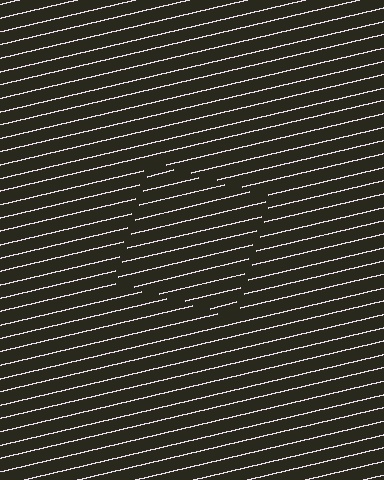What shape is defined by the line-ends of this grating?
An illusory square. The interior of the shape contains the same grating, shifted by half a period — the contour is defined by the phase discontinuity where line-ends from the inner and outer gratings abut.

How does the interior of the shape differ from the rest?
The interior of the shape contains the same grating, shifted by half a period — the contour is defined by the phase discontinuity where line-ends from the inner and outer gratings abut.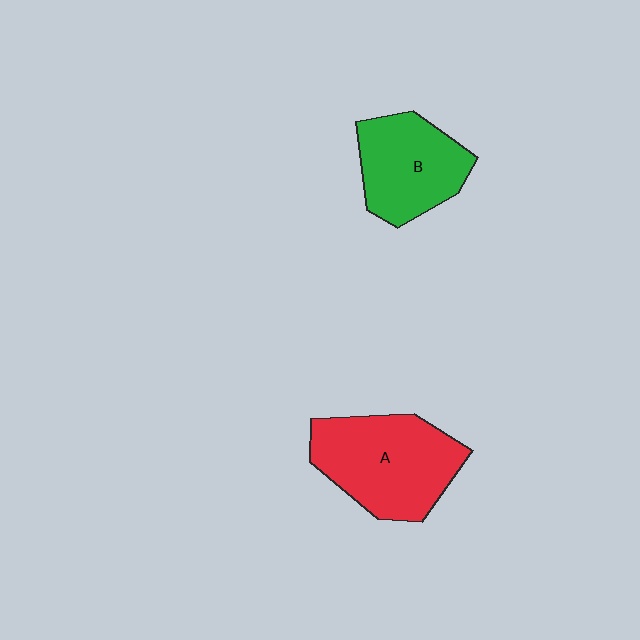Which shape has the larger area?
Shape A (red).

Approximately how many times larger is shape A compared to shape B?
Approximately 1.3 times.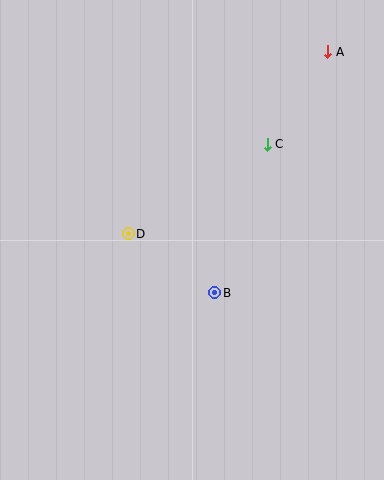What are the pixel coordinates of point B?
Point B is at (215, 293).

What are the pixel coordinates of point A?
Point A is at (328, 52).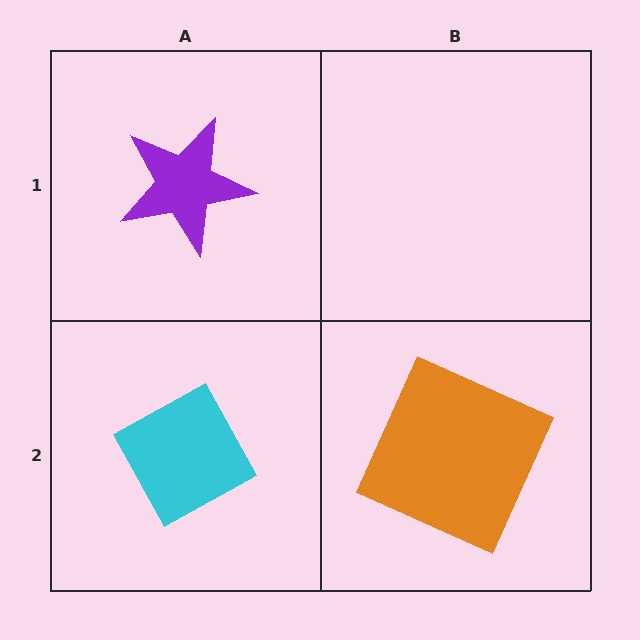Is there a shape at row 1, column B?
No, that cell is empty.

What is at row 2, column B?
An orange square.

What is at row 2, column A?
A cyan diamond.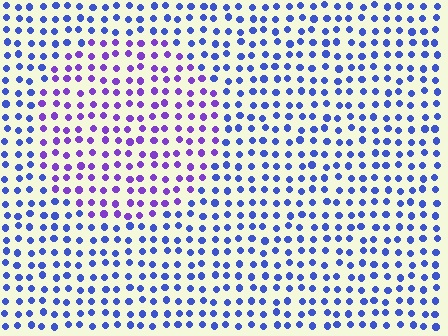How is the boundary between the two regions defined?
The boundary is defined purely by a slight shift in hue (about 38 degrees). Spacing, size, and orientation are identical on both sides.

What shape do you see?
I see a circle.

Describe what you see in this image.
The image is filled with small blue elements in a uniform arrangement. A circle-shaped region is visible where the elements are tinted to a slightly different hue, forming a subtle color boundary.